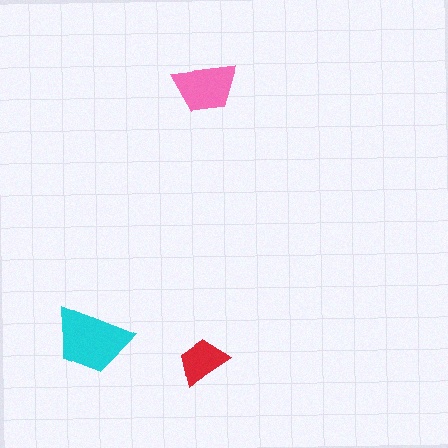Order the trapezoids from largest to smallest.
the cyan one, the pink one, the red one.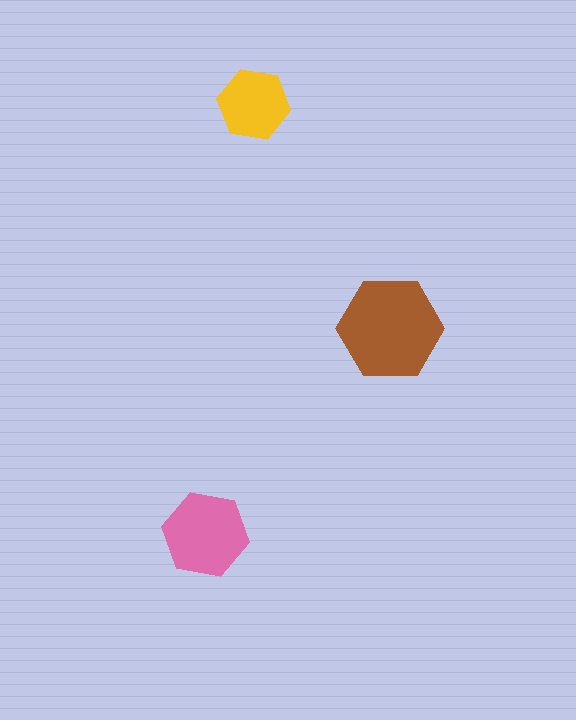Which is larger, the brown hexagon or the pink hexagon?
The brown one.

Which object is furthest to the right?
The brown hexagon is rightmost.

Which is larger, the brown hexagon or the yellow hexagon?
The brown one.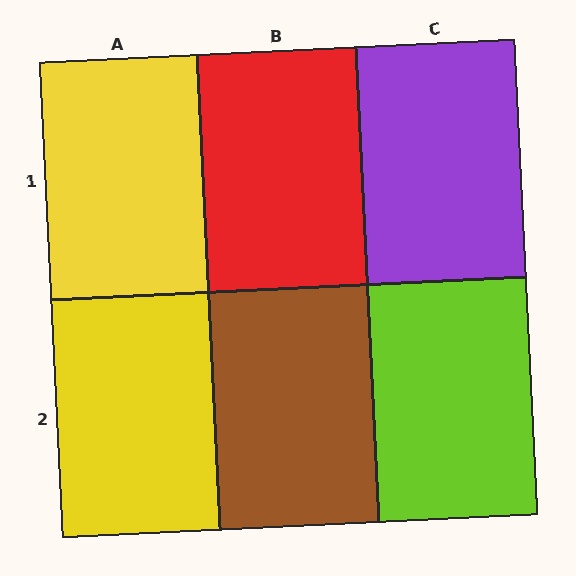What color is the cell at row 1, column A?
Yellow.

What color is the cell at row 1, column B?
Red.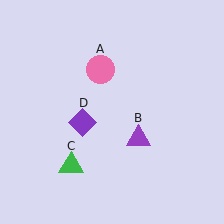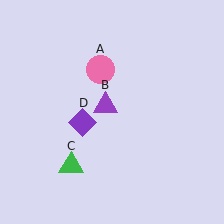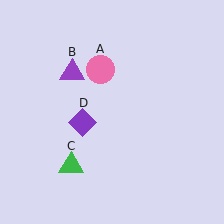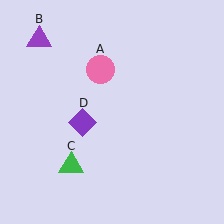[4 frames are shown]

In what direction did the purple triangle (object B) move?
The purple triangle (object B) moved up and to the left.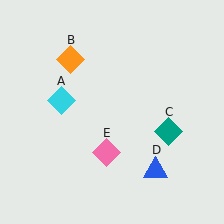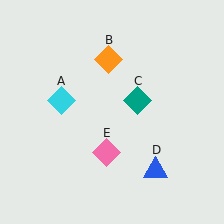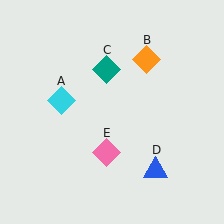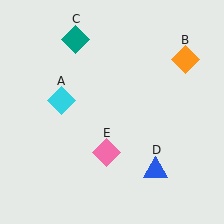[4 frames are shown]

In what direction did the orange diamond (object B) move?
The orange diamond (object B) moved right.